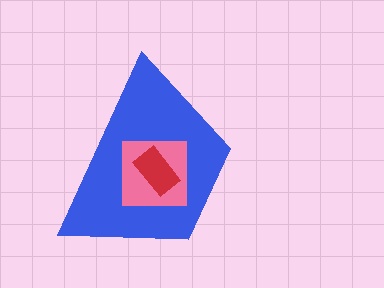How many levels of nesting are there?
3.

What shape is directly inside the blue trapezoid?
The pink square.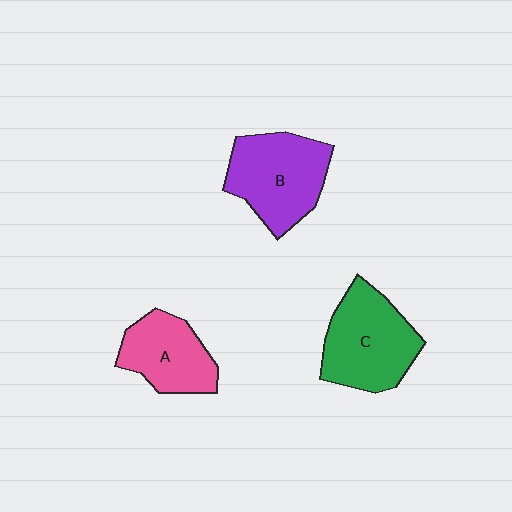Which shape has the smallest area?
Shape A (pink).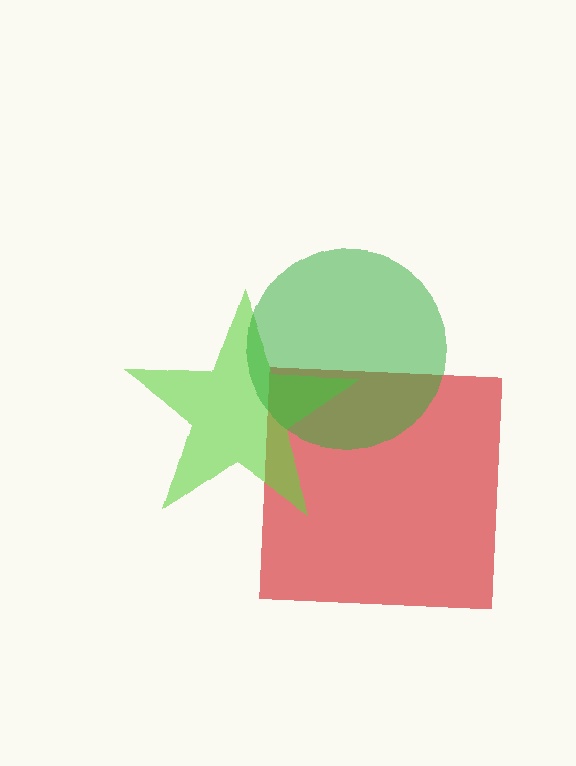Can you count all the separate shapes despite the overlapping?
Yes, there are 3 separate shapes.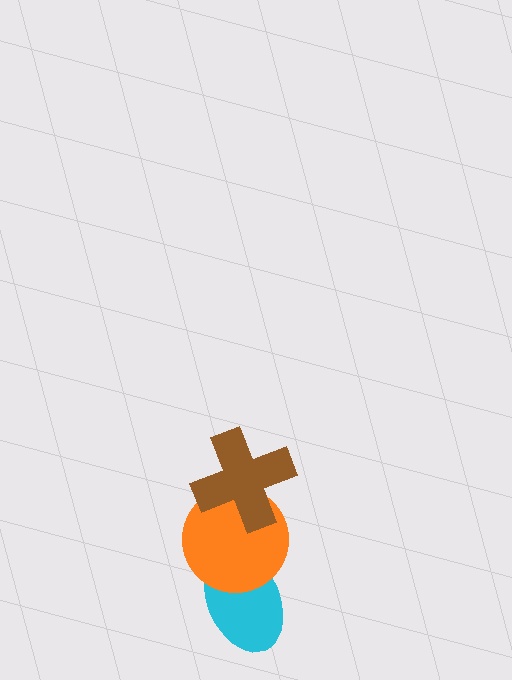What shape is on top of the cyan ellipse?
The orange circle is on top of the cyan ellipse.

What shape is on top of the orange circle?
The brown cross is on top of the orange circle.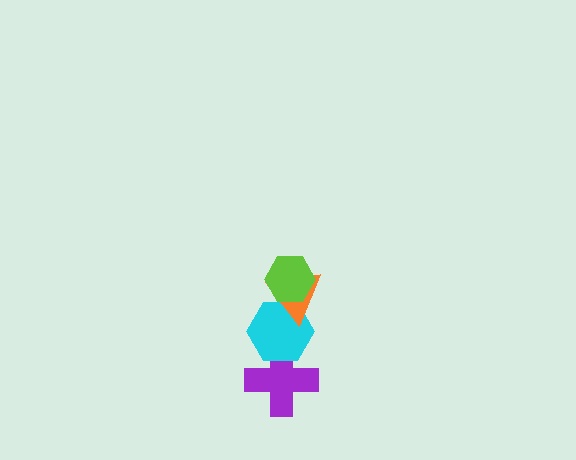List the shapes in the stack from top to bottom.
From top to bottom: the lime hexagon, the orange triangle, the cyan hexagon, the purple cross.